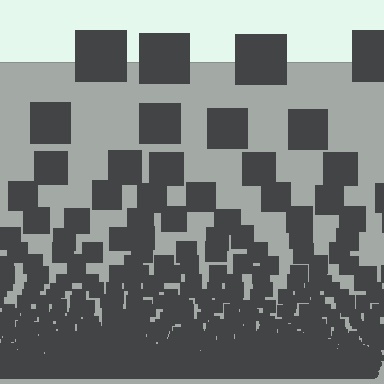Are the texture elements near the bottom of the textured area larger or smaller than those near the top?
Smaller. The gradient is inverted — elements near the bottom are smaller and denser.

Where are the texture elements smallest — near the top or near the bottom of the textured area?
Near the bottom.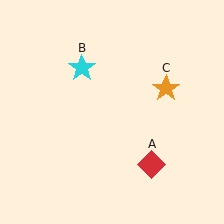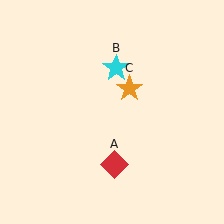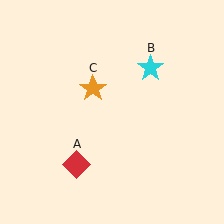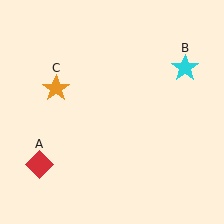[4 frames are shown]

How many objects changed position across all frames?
3 objects changed position: red diamond (object A), cyan star (object B), orange star (object C).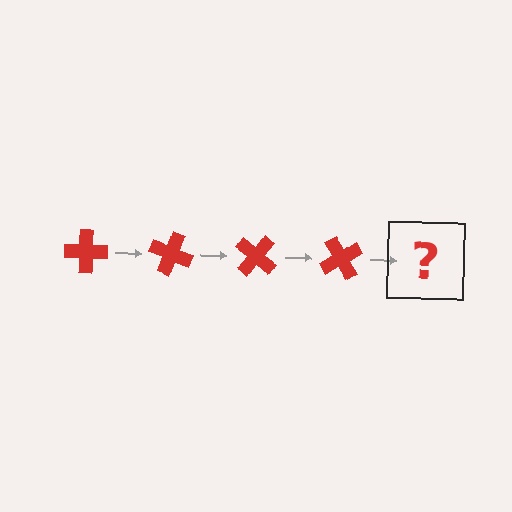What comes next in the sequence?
The next element should be a red cross rotated 80 degrees.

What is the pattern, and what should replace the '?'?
The pattern is that the cross rotates 20 degrees each step. The '?' should be a red cross rotated 80 degrees.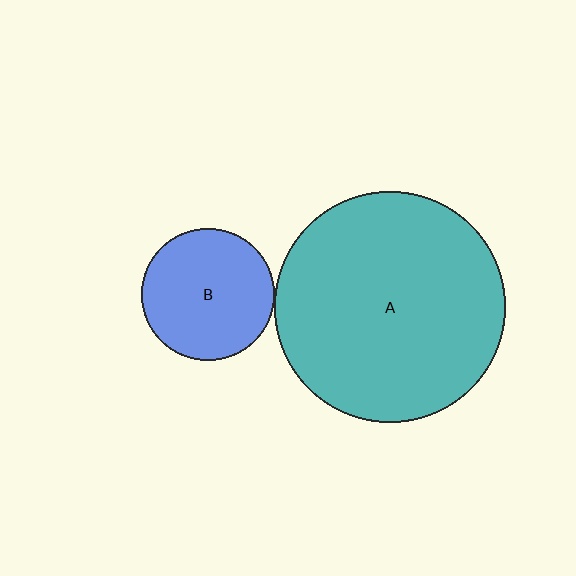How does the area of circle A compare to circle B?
Approximately 3.0 times.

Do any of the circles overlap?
No, none of the circles overlap.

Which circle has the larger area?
Circle A (teal).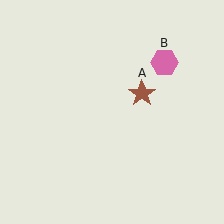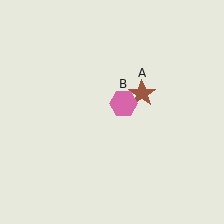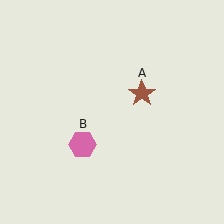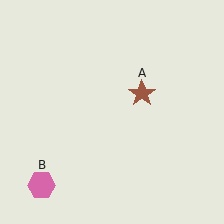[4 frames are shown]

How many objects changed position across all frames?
1 object changed position: pink hexagon (object B).